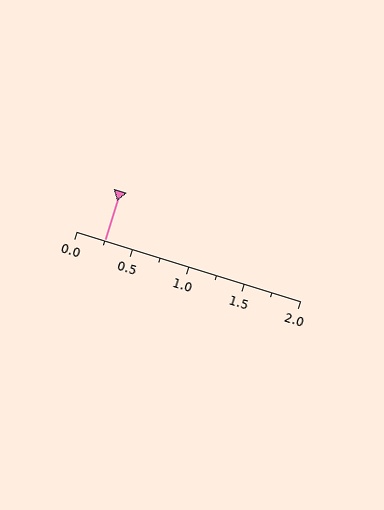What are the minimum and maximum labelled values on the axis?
The axis runs from 0.0 to 2.0.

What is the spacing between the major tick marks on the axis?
The major ticks are spaced 0.5 apart.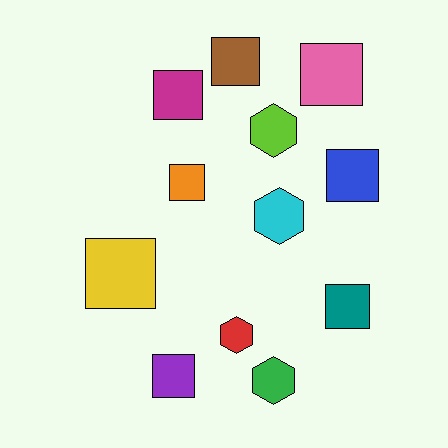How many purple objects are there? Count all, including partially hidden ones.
There is 1 purple object.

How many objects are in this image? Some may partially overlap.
There are 12 objects.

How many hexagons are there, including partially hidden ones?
There are 4 hexagons.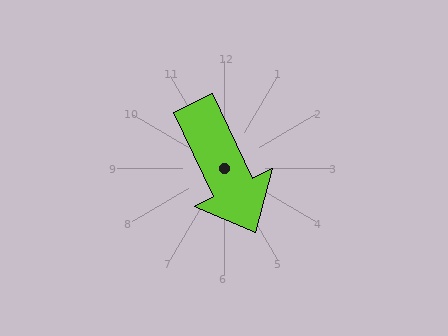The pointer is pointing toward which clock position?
Roughly 5 o'clock.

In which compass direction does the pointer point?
Southeast.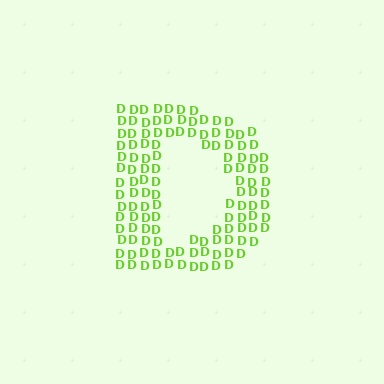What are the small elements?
The small elements are letter D's.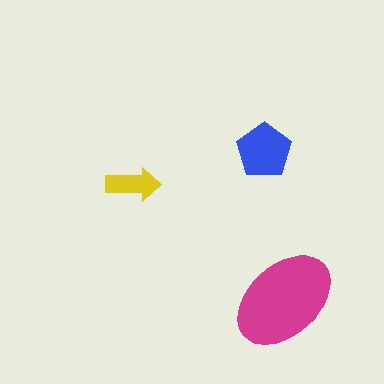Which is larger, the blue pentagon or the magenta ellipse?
The magenta ellipse.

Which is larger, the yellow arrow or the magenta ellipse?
The magenta ellipse.